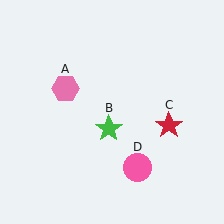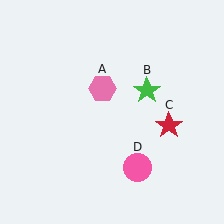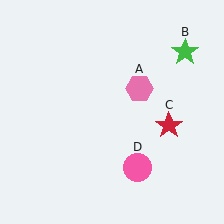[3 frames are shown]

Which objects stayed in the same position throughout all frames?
Red star (object C) and pink circle (object D) remained stationary.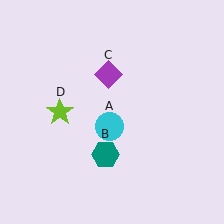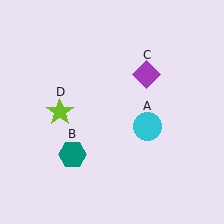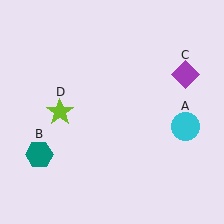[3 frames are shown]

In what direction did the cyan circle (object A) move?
The cyan circle (object A) moved right.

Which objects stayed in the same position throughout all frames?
Lime star (object D) remained stationary.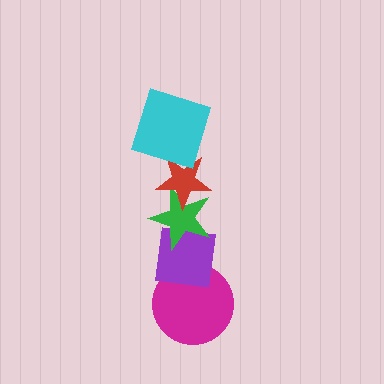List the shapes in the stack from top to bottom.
From top to bottom: the cyan square, the red star, the green star, the purple square, the magenta circle.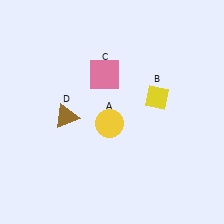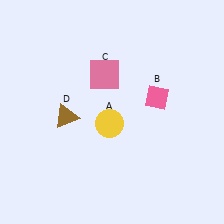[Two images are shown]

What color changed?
The diamond (B) changed from yellow in Image 1 to pink in Image 2.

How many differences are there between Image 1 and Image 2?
There is 1 difference between the two images.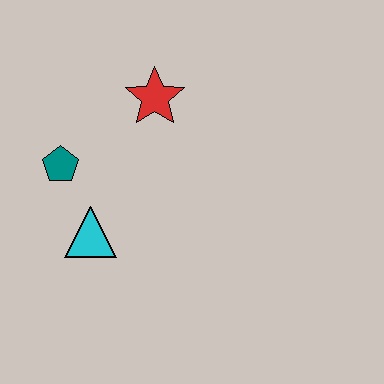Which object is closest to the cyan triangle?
The teal pentagon is closest to the cyan triangle.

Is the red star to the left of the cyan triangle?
No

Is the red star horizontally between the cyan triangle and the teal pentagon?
No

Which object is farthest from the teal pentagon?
The red star is farthest from the teal pentagon.